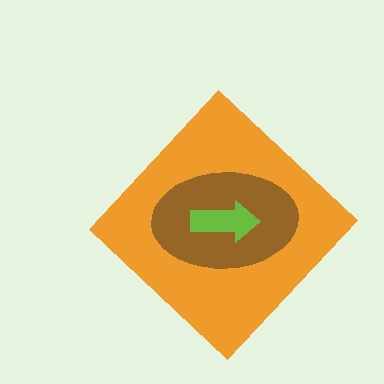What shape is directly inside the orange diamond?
The brown ellipse.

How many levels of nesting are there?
3.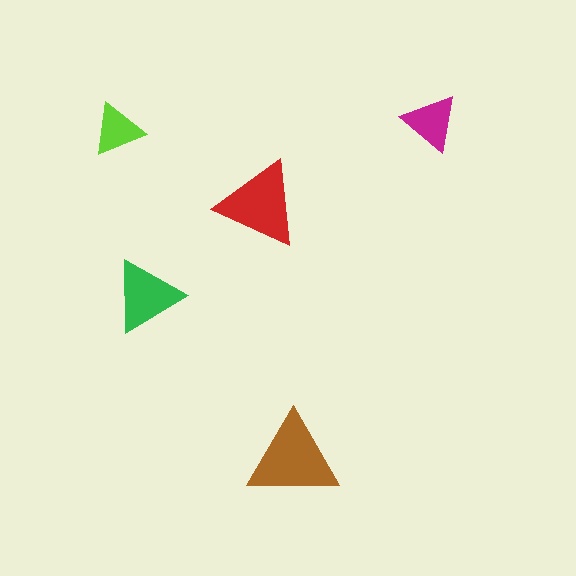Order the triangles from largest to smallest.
the brown one, the red one, the green one, the magenta one, the lime one.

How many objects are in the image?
There are 5 objects in the image.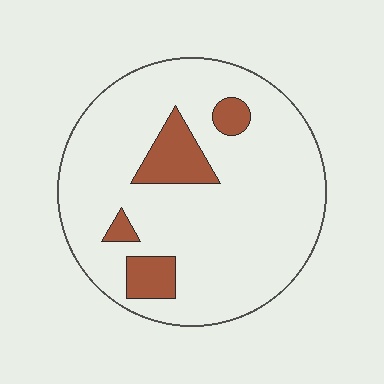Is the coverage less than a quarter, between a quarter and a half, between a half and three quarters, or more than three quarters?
Less than a quarter.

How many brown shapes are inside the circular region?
4.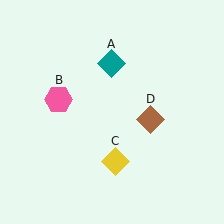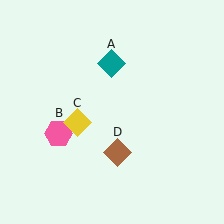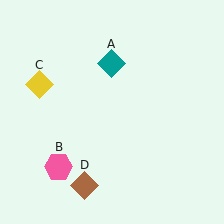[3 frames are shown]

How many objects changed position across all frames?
3 objects changed position: pink hexagon (object B), yellow diamond (object C), brown diamond (object D).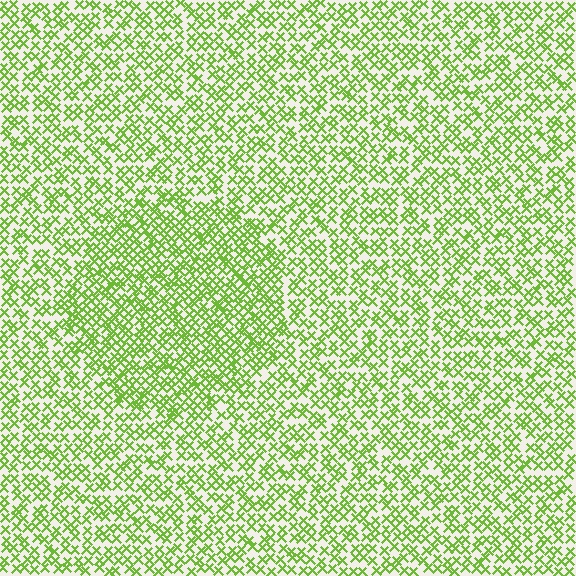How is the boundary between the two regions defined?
The boundary is defined by a change in element density (approximately 1.5x ratio). All elements are the same color, size, and shape.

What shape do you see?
I see a circle.